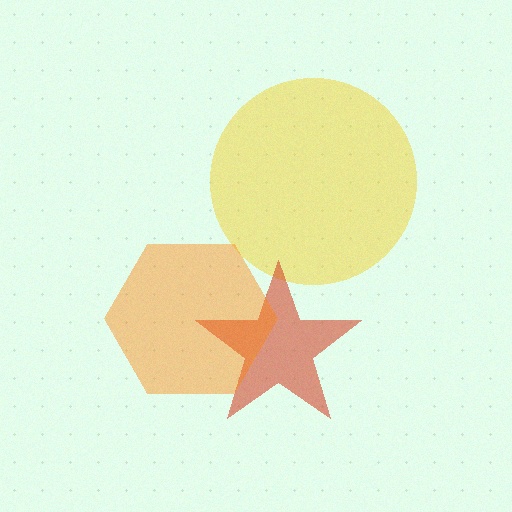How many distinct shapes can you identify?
There are 3 distinct shapes: a yellow circle, a red star, an orange hexagon.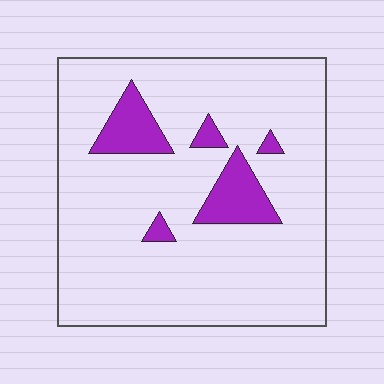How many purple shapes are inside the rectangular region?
5.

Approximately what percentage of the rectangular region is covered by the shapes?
Approximately 10%.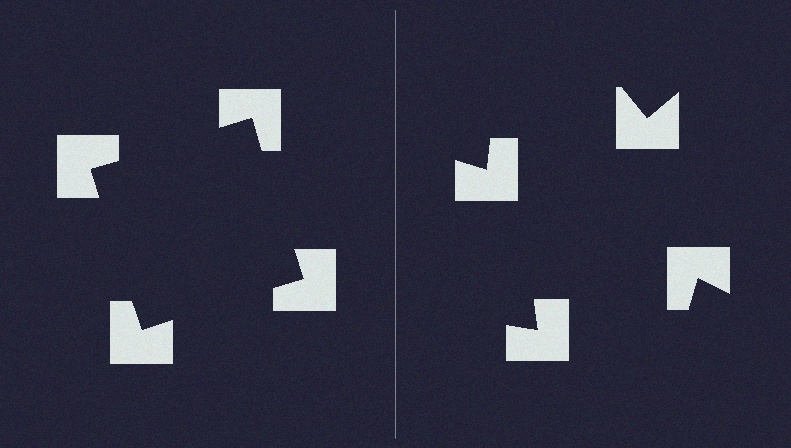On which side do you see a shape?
An illusory square appears on the left side. On the right side the wedge cuts are rotated, so no coherent shape forms.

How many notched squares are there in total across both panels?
8 — 4 on each side.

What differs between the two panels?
The notched squares are positioned identically on both sides; only the wedge orientations differ. On the left they align to a square; on the right they are misaligned.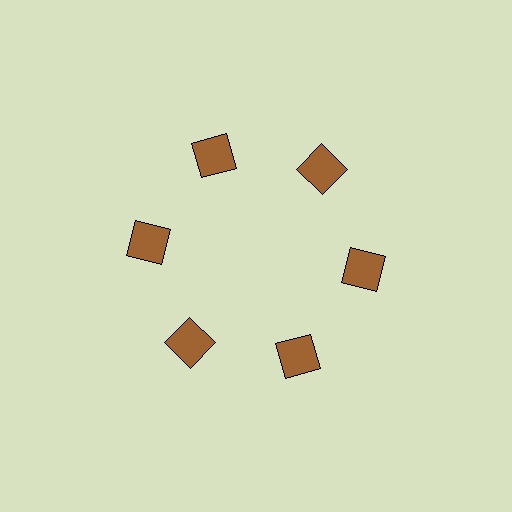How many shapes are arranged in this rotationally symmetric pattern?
There are 6 shapes, arranged in 6 groups of 1.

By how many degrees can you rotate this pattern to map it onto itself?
The pattern maps onto itself every 60 degrees of rotation.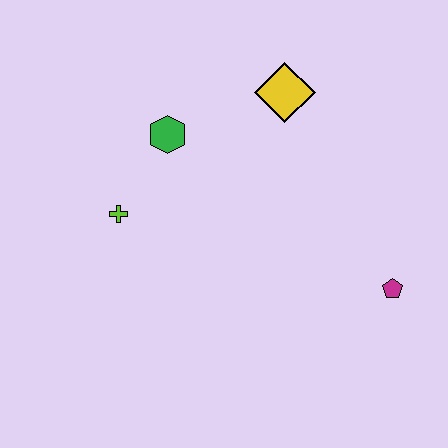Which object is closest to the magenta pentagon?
The yellow diamond is closest to the magenta pentagon.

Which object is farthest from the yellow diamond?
The magenta pentagon is farthest from the yellow diamond.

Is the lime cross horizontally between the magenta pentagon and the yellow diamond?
No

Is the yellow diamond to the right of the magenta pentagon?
No